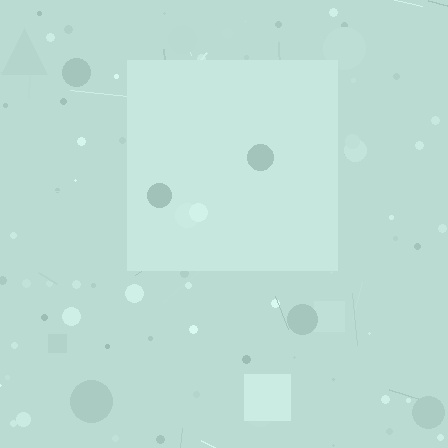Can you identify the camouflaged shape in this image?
The camouflaged shape is a square.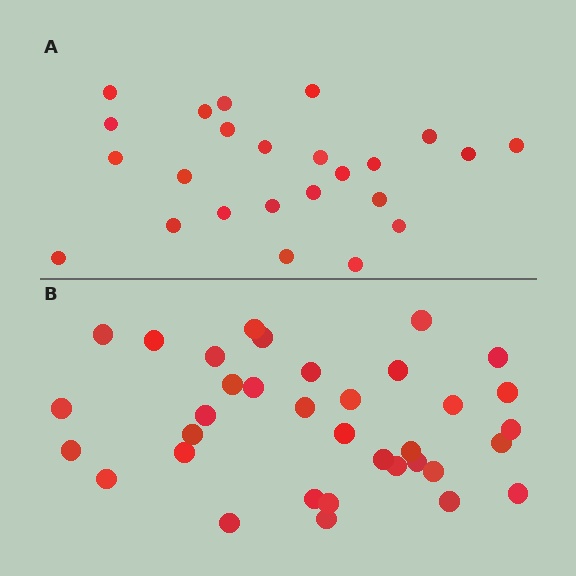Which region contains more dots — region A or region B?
Region B (the bottom region) has more dots.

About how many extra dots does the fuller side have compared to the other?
Region B has roughly 12 or so more dots than region A.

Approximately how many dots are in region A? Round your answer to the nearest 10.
About 20 dots. (The exact count is 24, which rounds to 20.)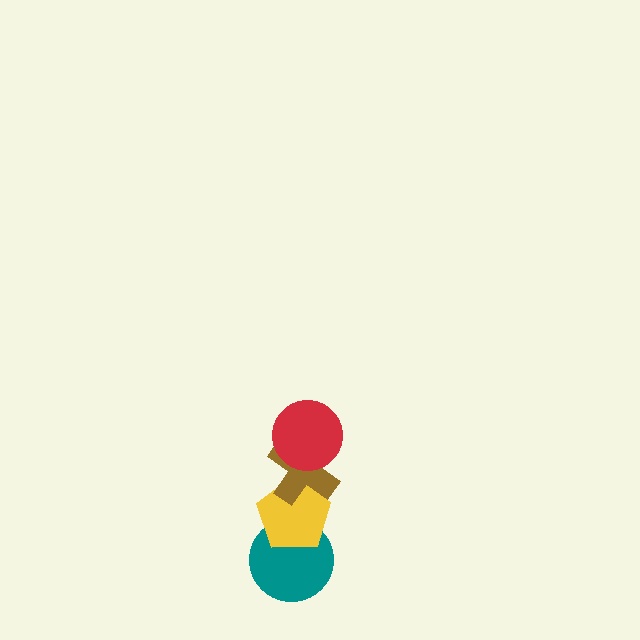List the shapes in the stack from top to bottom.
From top to bottom: the red circle, the brown cross, the yellow pentagon, the teal circle.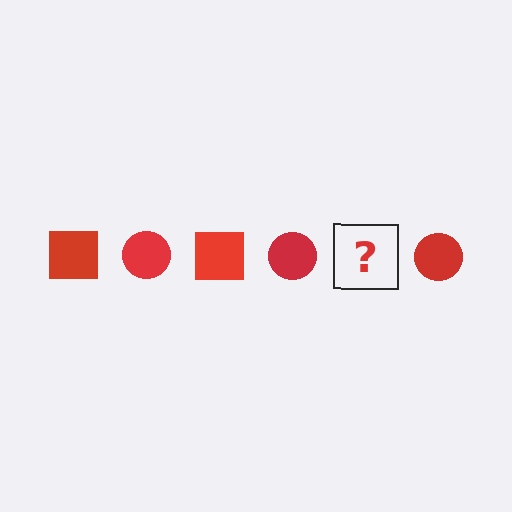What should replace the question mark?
The question mark should be replaced with a red square.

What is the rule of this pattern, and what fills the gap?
The rule is that the pattern cycles through square, circle shapes in red. The gap should be filled with a red square.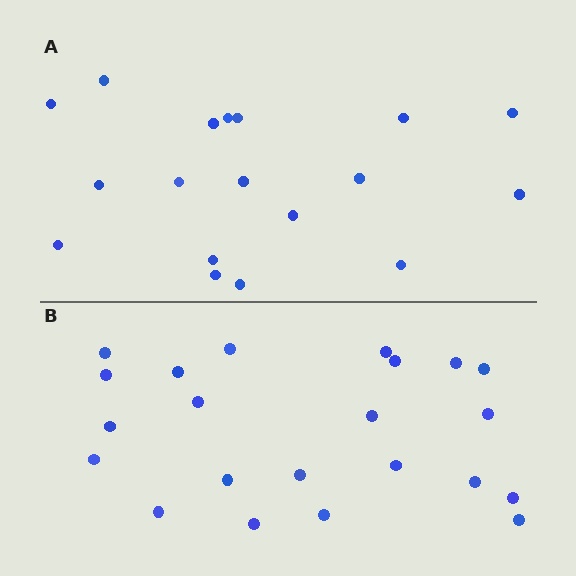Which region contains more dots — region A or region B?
Region B (the bottom region) has more dots.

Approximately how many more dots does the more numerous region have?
Region B has about 4 more dots than region A.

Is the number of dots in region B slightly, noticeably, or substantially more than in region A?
Region B has only slightly more — the two regions are fairly close. The ratio is roughly 1.2 to 1.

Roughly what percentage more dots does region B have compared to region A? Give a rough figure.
About 20% more.